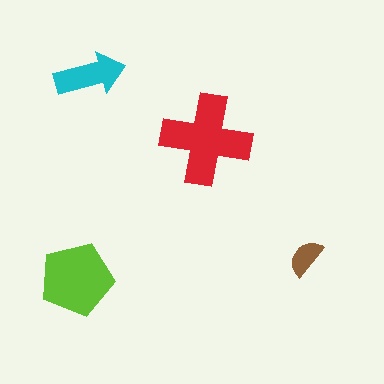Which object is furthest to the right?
The brown semicircle is rightmost.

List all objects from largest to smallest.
The red cross, the lime pentagon, the cyan arrow, the brown semicircle.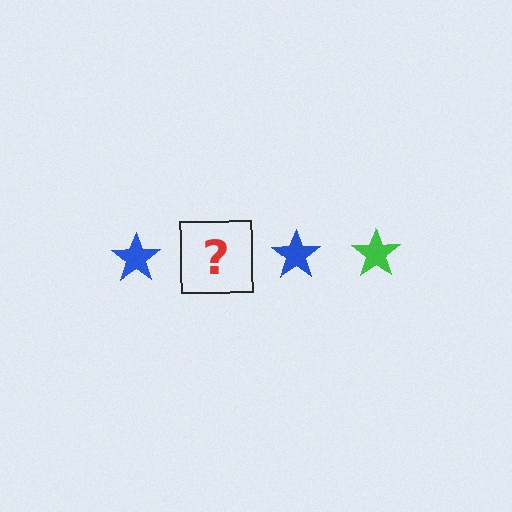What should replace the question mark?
The question mark should be replaced with a green star.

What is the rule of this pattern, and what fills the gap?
The rule is that the pattern cycles through blue, green stars. The gap should be filled with a green star.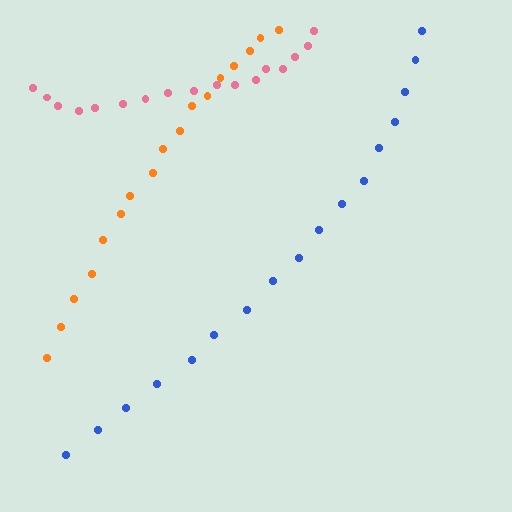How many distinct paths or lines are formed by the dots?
There are 3 distinct paths.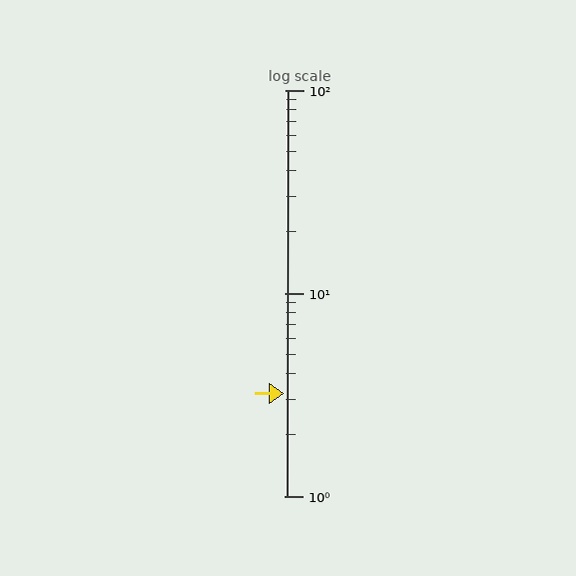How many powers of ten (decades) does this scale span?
The scale spans 2 decades, from 1 to 100.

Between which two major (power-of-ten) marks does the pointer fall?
The pointer is between 1 and 10.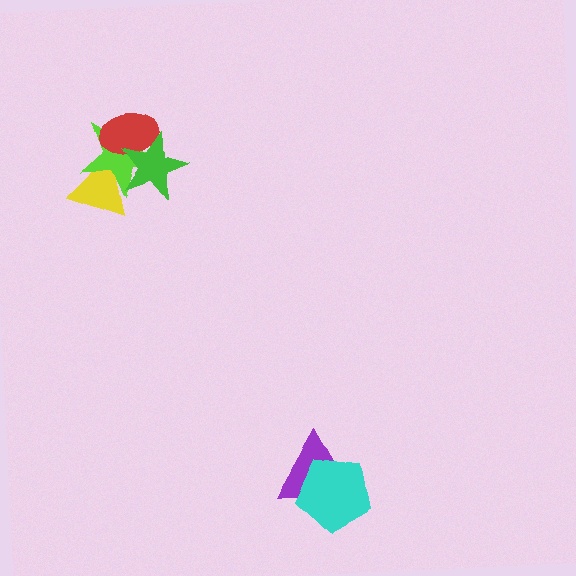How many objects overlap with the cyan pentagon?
1 object overlaps with the cyan pentagon.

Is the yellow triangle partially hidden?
Yes, it is partially covered by another shape.